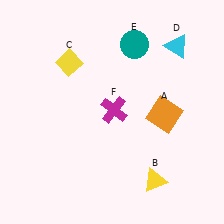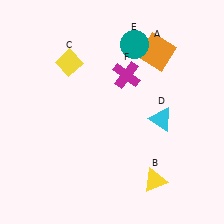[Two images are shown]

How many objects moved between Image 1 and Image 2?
3 objects moved between the two images.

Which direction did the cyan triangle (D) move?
The cyan triangle (D) moved down.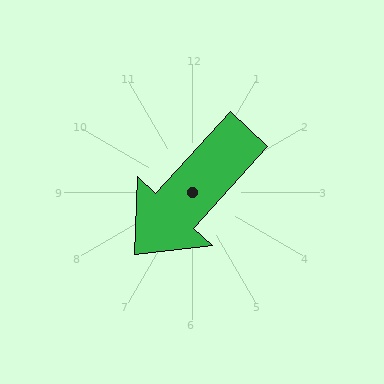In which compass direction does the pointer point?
Southwest.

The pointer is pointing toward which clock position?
Roughly 7 o'clock.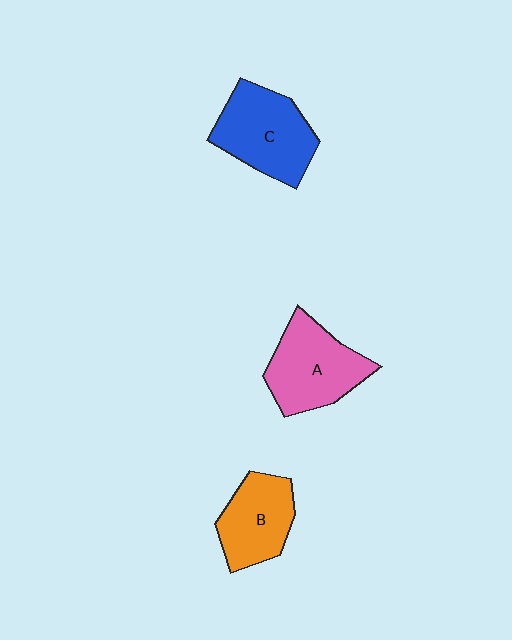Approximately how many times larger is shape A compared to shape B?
Approximately 1.2 times.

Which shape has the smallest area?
Shape B (orange).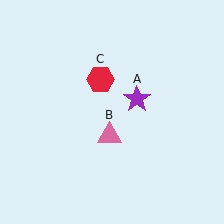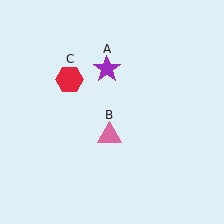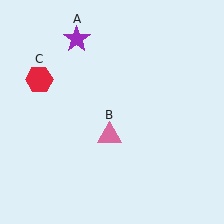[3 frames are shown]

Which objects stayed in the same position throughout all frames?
Pink triangle (object B) remained stationary.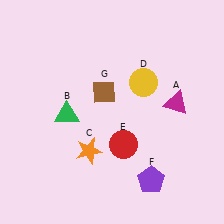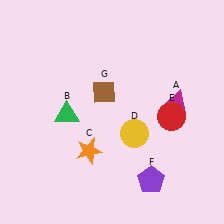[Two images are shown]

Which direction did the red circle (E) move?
The red circle (E) moved right.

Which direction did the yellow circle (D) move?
The yellow circle (D) moved down.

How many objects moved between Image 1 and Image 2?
2 objects moved between the two images.